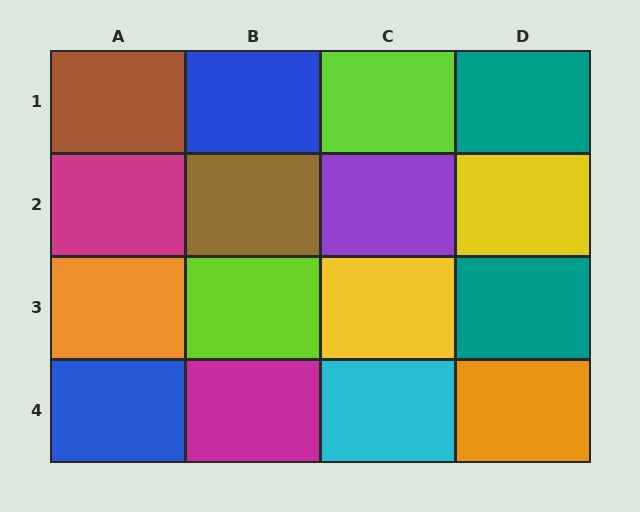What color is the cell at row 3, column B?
Lime.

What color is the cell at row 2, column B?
Brown.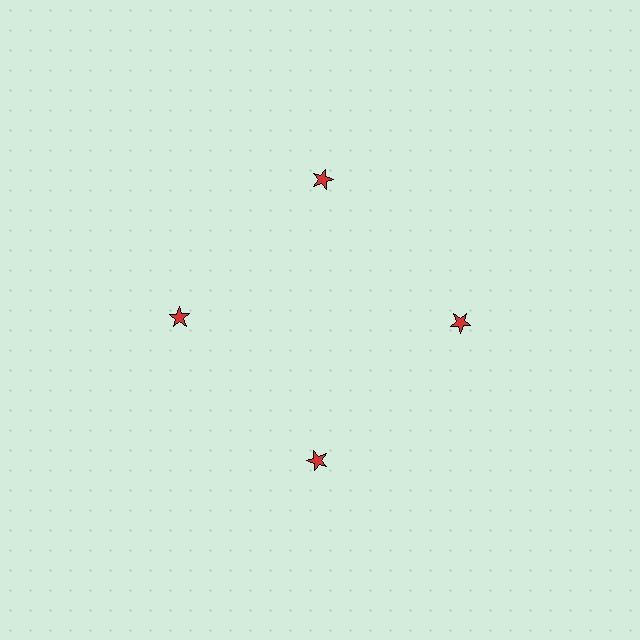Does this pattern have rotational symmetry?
Yes, this pattern has 4-fold rotational symmetry. It looks the same after rotating 90 degrees around the center.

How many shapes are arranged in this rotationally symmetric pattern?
There are 4 shapes, arranged in 4 groups of 1.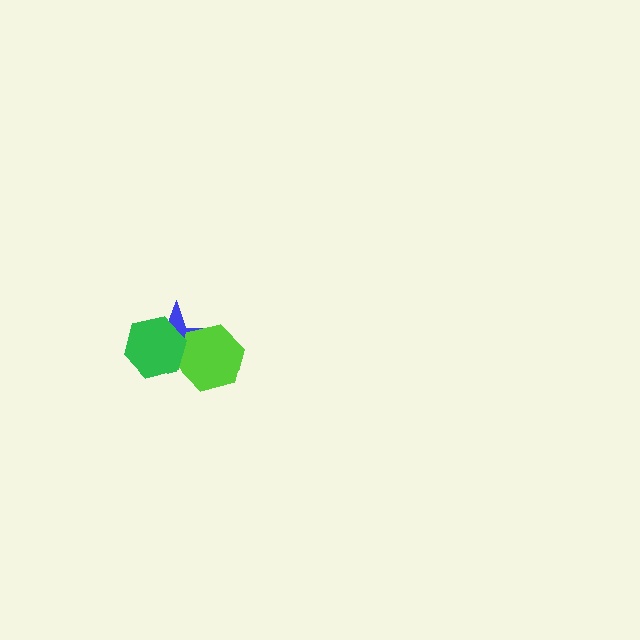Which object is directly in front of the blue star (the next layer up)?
The lime hexagon is directly in front of the blue star.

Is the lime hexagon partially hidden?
Yes, it is partially covered by another shape.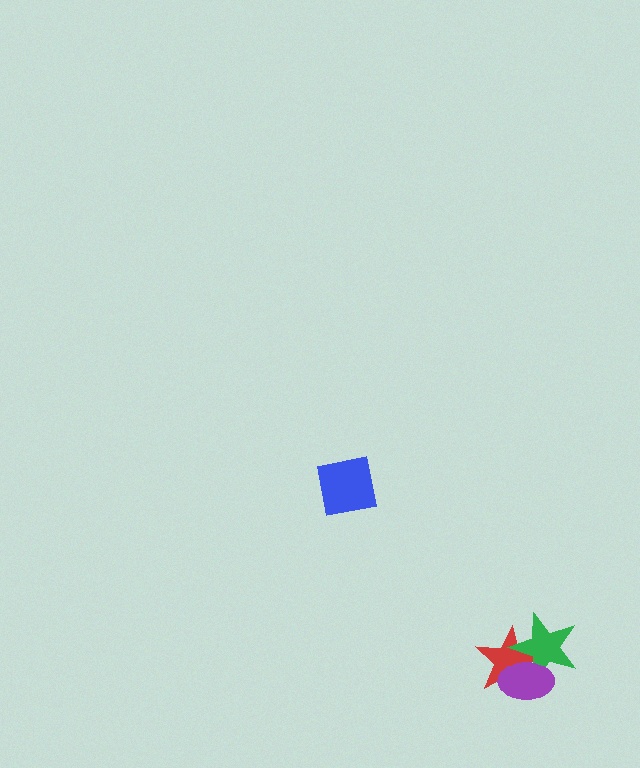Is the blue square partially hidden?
No, no other shape covers it.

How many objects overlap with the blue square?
0 objects overlap with the blue square.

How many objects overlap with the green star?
2 objects overlap with the green star.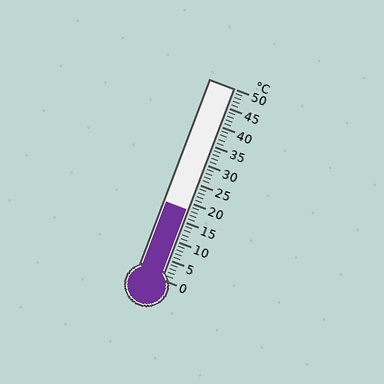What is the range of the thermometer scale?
The thermometer scale ranges from 0°C to 50°C.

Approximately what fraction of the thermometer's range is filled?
The thermometer is filled to approximately 35% of its range.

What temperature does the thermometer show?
The thermometer shows approximately 18°C.